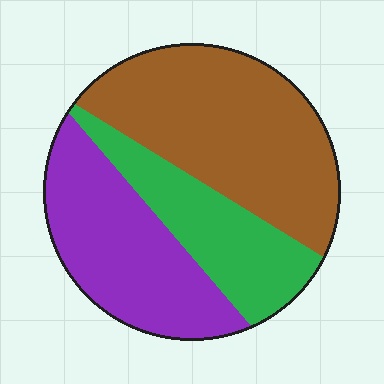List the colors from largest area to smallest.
From largest to smallest: brown, purple, green.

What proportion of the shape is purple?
Purple takes up between a sixth and a third of the shape.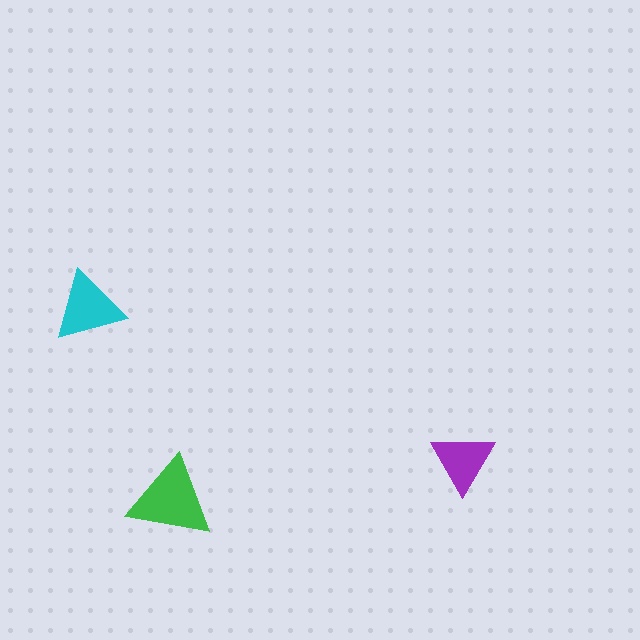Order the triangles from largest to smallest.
the green one, the cyan one, the purple one.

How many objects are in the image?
There are 3 objects in the image.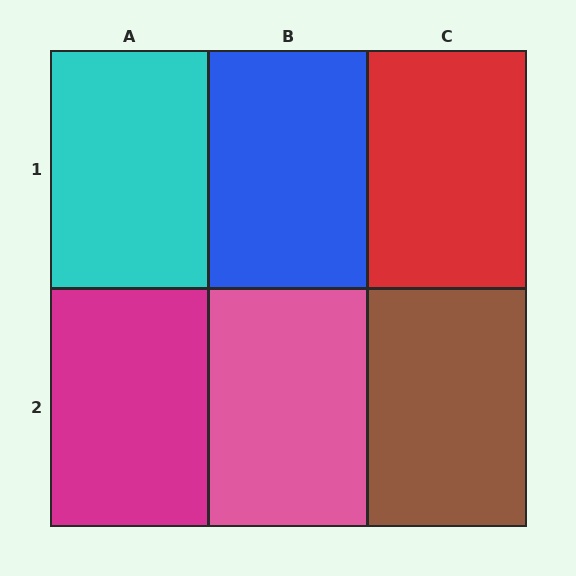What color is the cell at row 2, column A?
Magenta.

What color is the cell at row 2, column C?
Brown.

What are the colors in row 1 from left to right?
Cyan, blue, red.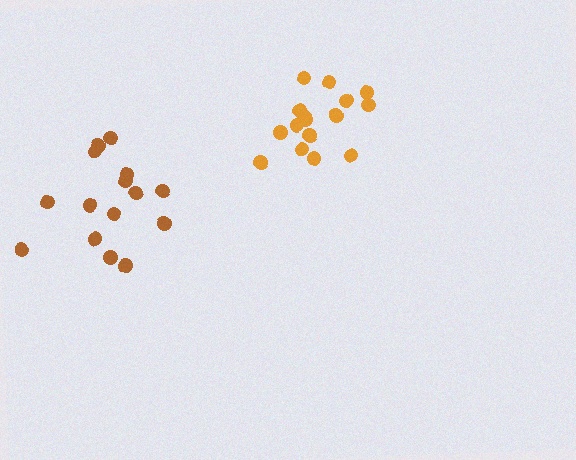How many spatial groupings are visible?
There are 2 spatial groupings.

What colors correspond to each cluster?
The clusters are colored: brown, orange.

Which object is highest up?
The orange cluster is topmost.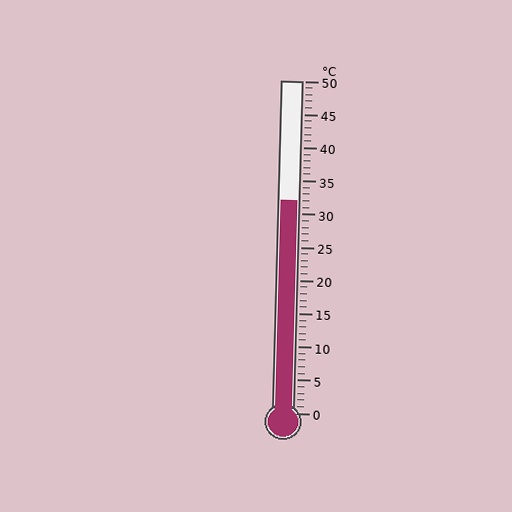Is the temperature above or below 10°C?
The temperature is above 10°C.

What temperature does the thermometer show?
The thermometer shows approximately 32°C.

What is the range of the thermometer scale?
The thermometer scale ranges from 0°C to 50°C.